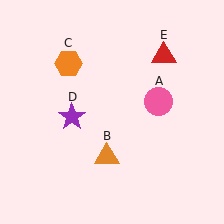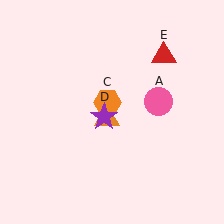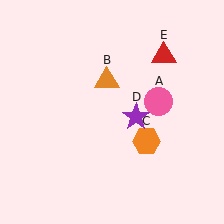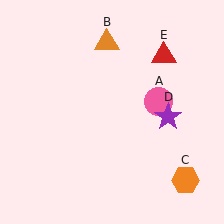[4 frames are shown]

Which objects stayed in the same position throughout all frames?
Pink circle (object A) and red triangle (object E) remained stationary.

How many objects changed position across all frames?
3 objects changed position: orange triangle (object B), orange hexagon (object C), purple star (object D).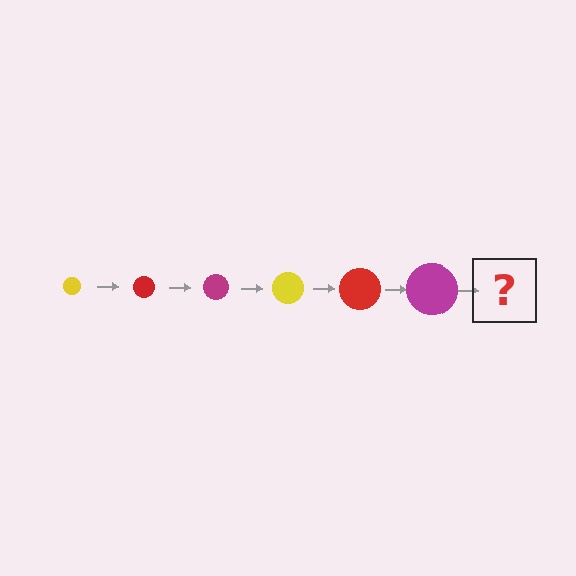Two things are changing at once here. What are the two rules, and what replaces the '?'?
The two rules are that the circle grows larger each step and the color cycles through yellow, red, and magenta. The '?' should be a yellow circle, larger than the previous one.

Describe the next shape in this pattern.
It should be a yellow circle, larger than the previous one.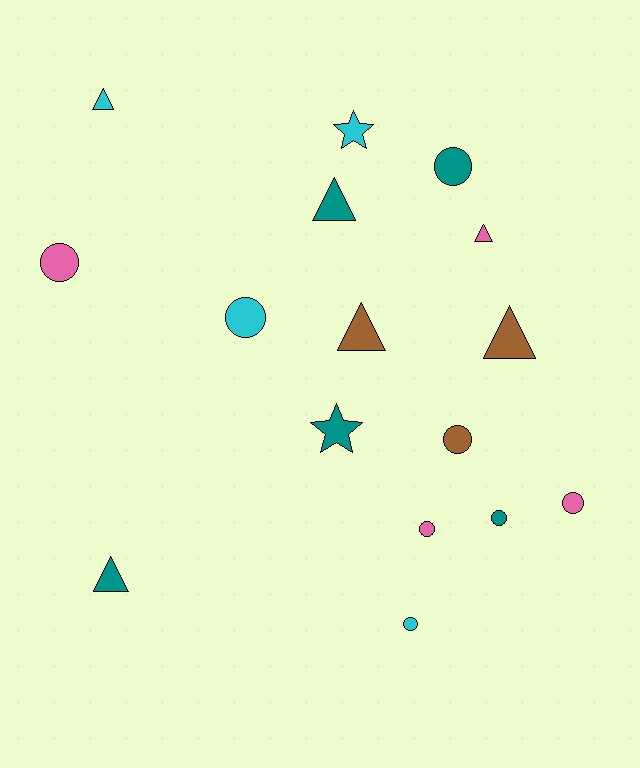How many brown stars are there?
There are no brown stars.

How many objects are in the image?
There are 16 objects.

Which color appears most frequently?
Teal, with 5 objects.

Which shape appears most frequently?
Circle, with 8 objects.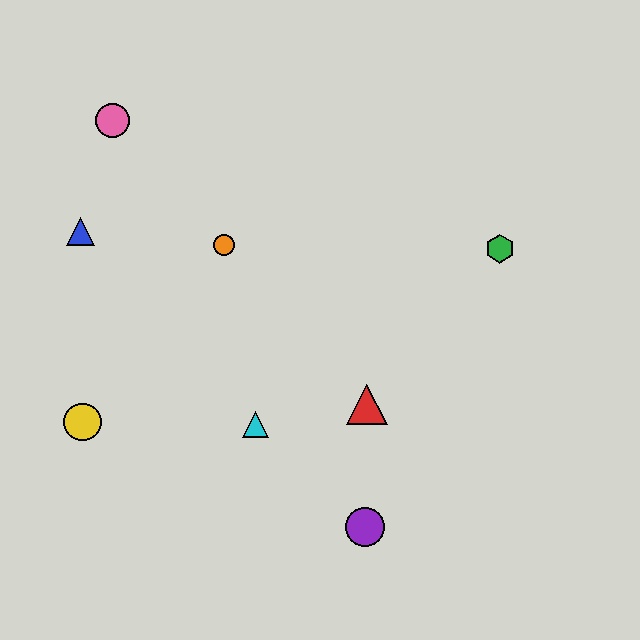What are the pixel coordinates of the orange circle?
The orange circle is at (224, 245).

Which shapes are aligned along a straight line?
The red triangle, the orange circle, the pink circle are aligned along a straight line.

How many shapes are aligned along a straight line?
3 shapes (the red triangle, the orange circle, the pink circle) are aligned along a straight line.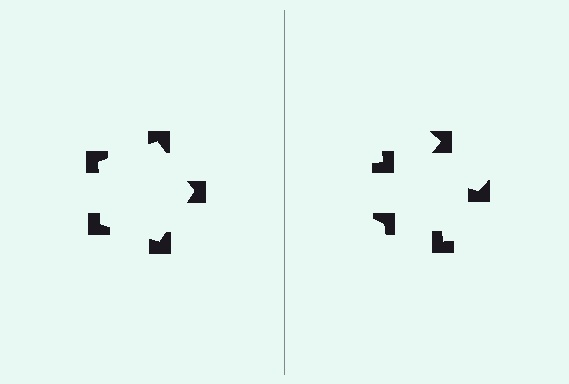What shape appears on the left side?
An illusory pentagon.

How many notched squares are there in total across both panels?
10 — 5 on each side.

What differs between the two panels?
The notched squares are positioned identically on both sides; only the wedge orientations differ. On the left they align to a pentagon; on the right they are misaligned.